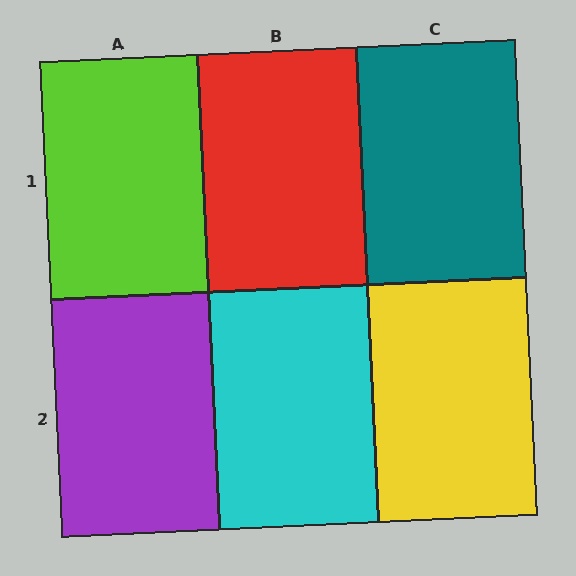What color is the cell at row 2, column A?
Purple.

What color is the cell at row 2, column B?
Cyan.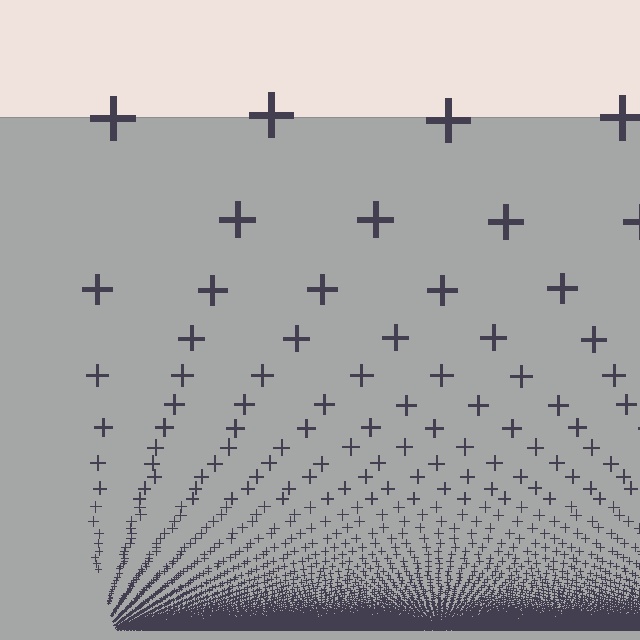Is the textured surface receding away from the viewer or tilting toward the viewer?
The surface appears to tilt toward the viewer. Texture elements get larger and sparser toward the top.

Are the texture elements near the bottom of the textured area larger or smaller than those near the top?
Smaller. The gradient is inverted — elements near the bottom are smaller and denser.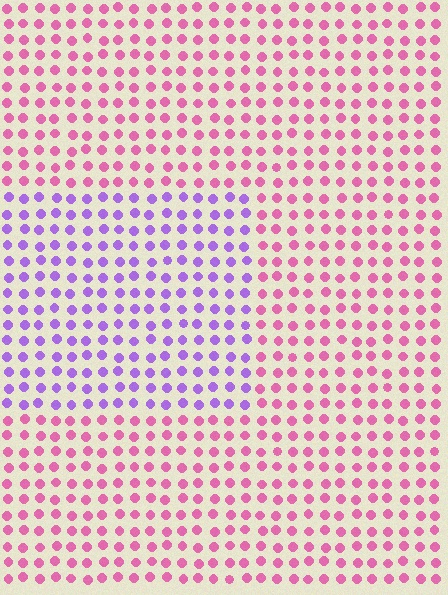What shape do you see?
I see a rectangle.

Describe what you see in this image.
The image is filled with small pink elements in a uniform arrangement. A rectangle-shaped region is visible where the elements are tinted to a slightly different hue, forming a subtle color boundary.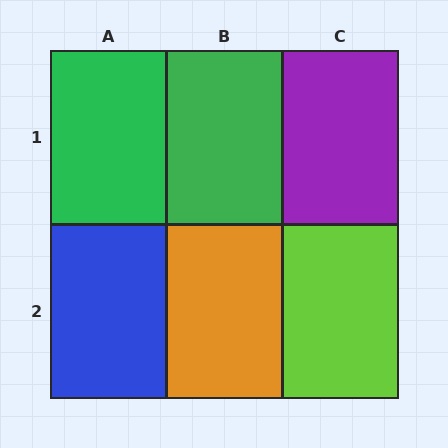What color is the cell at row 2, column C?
Lime.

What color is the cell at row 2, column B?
Orange.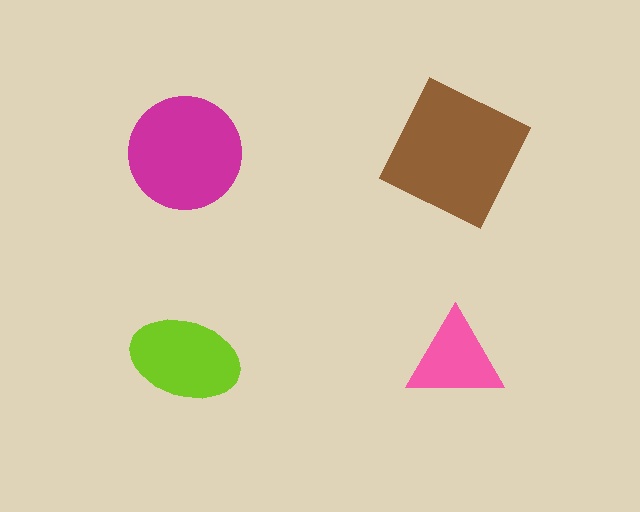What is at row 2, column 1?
A lime ellipse.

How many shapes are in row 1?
2 shapes.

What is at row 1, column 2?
A brown square.